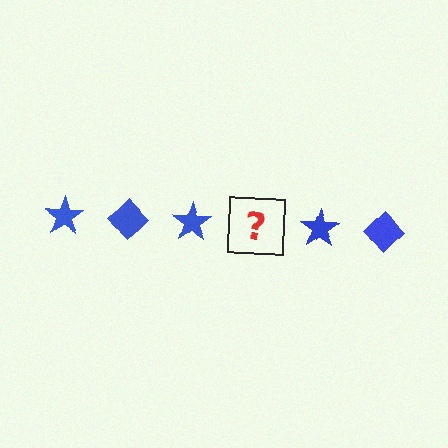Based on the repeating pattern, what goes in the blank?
The blank should be a blue diamond.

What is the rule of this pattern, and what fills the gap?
The rule is that the pattern cycles through star, diamond shapes in blue. The gap should be filled with a blue diamond.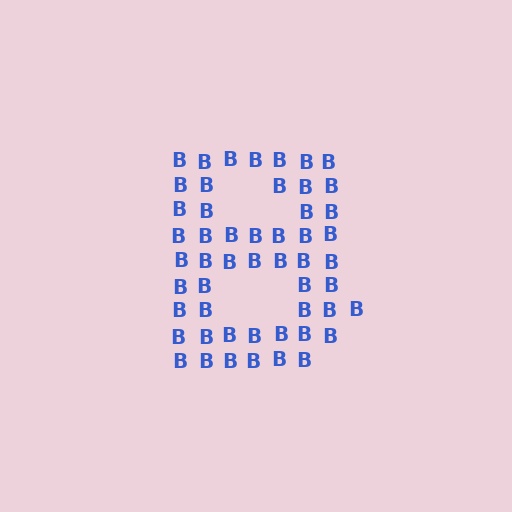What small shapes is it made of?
It is made of small letter B's.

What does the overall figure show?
The overall figure shows the letter B.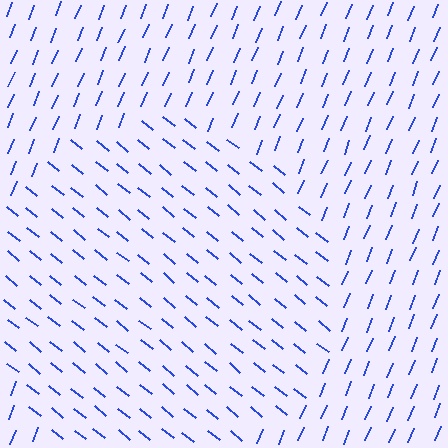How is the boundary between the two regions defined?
The boundary is defined purely by a change in line orientation (approximately 73 degrees difference). All lines are the same color and thickness.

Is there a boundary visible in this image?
Yes, there is a texture boundary formed by a change in line orientation.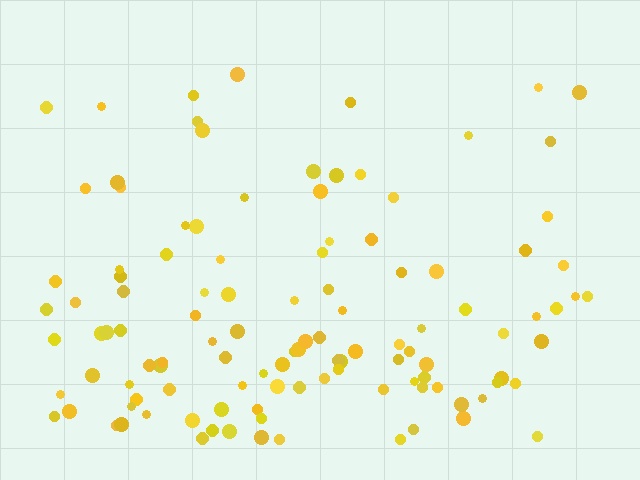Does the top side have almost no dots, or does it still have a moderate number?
Still a moderate number, just noticeably fewer than the bottom.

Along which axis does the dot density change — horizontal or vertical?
Vertical.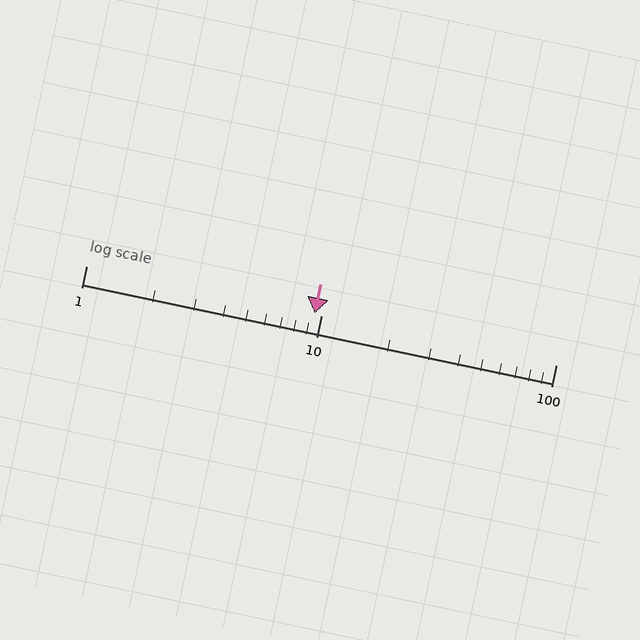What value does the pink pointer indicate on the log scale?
The pointer indicates approximately 9.4.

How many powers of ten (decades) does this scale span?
The scale spans 2 decades, from 1 to 100.